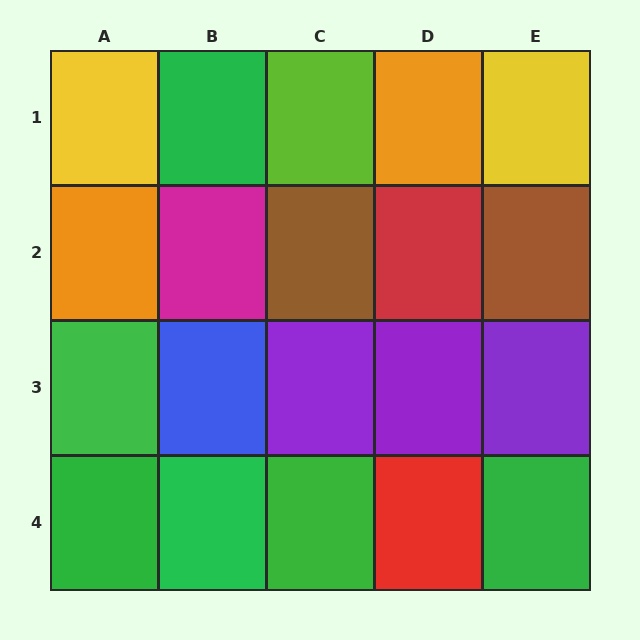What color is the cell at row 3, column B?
Blue.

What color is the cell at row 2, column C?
Brown.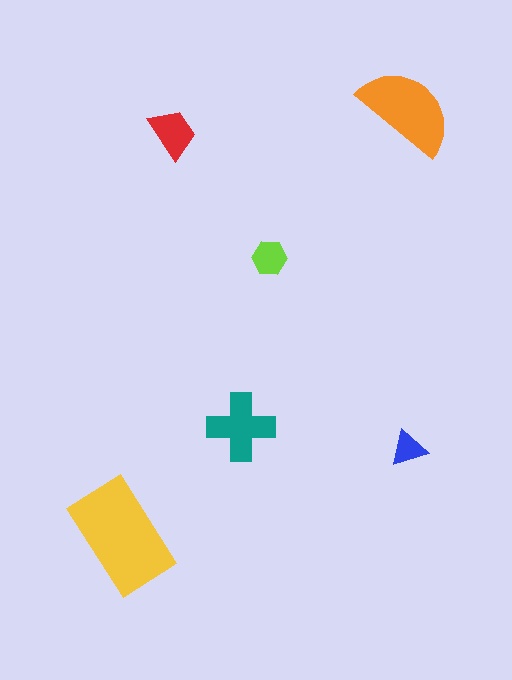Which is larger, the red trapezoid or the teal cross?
The teal cross.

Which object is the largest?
The yellow rectangle.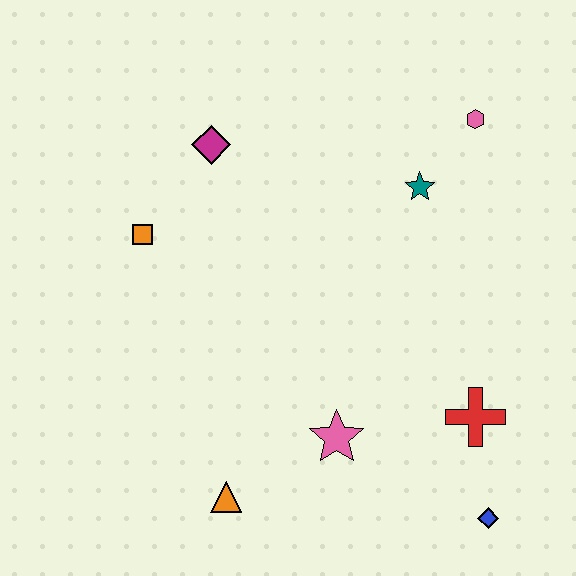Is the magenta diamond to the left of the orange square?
No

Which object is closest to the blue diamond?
The red cross is closest to the blue diamond.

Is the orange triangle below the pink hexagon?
Yes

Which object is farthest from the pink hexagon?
The orange triangle is farthest from the pink hexagon.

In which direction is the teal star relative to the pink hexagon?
The teal star is below the pink hexagon.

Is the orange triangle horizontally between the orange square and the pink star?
Yes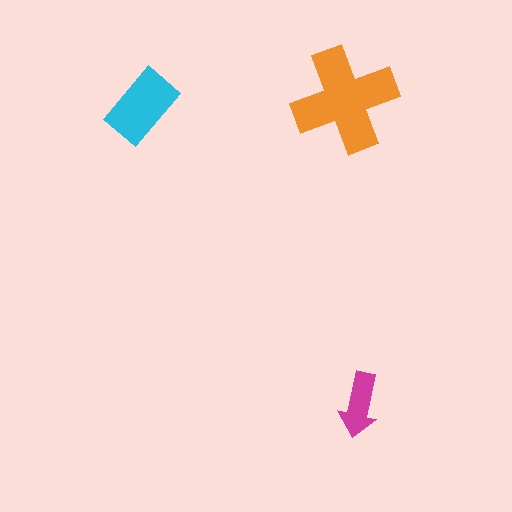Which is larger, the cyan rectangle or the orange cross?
The orange cross.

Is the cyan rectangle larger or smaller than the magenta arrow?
Larger.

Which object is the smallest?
The magenta arrow.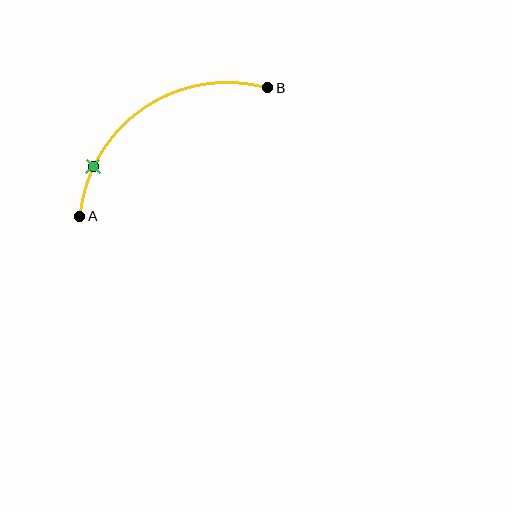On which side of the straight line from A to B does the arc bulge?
The arc bulges above and to the left of the straight line connecting A and B.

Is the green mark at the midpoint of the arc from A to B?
No. The green mark lies on the arc but is closer to endpoint A. The arc midpoint would be at the point on the curve equidistant along the arc from both A and B.